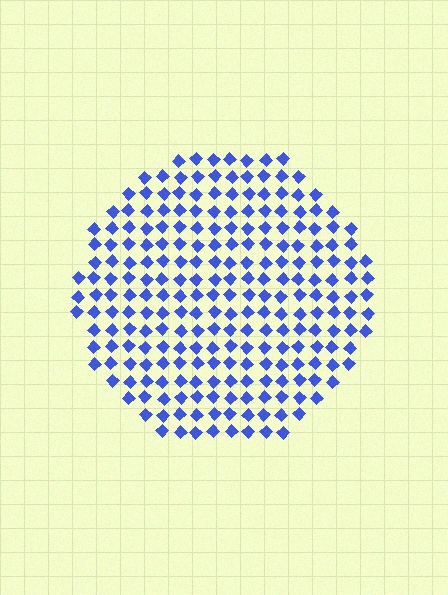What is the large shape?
The large shape is a circle.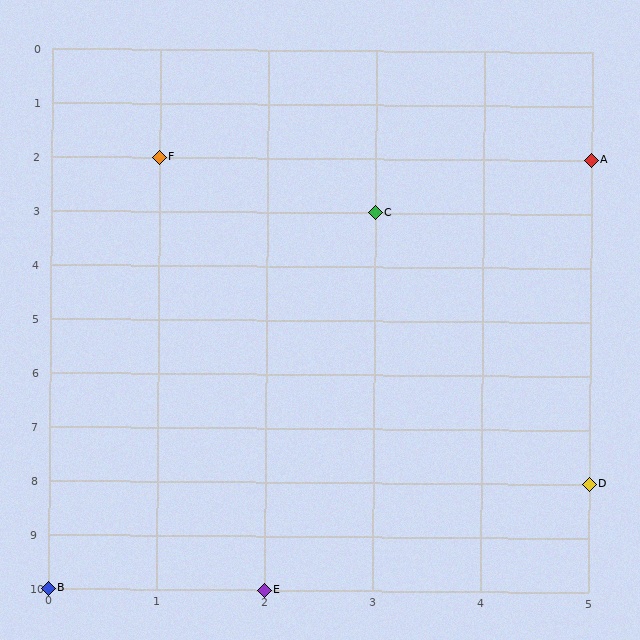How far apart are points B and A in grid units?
Points B and A are 5 columns and 8 rows apart (about 9.4 grid units diagonally).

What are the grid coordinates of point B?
Point B is at grid coordinates (0, 10).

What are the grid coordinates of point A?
Point A is at grid coordinates (5, 2).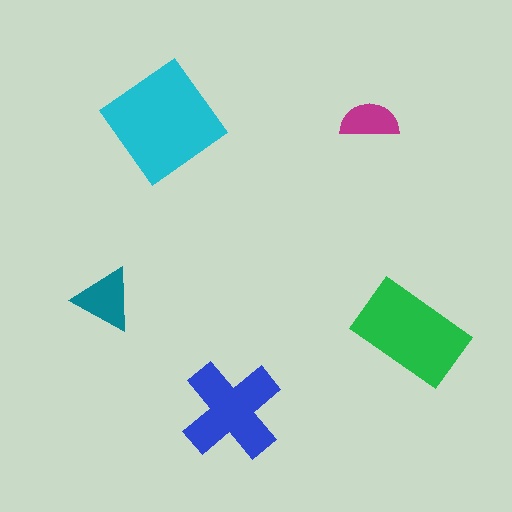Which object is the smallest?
The magenta semicircle.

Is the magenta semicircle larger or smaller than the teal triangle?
Smaller.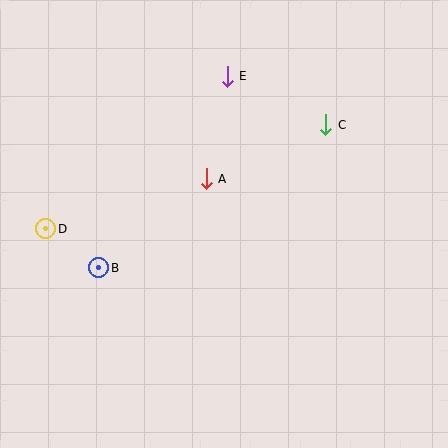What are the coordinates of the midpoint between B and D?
The midpoint between B and D is at (72, 248).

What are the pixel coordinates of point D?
Point D is at (46, 229).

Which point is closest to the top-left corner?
Point D is closest to the top-left corner.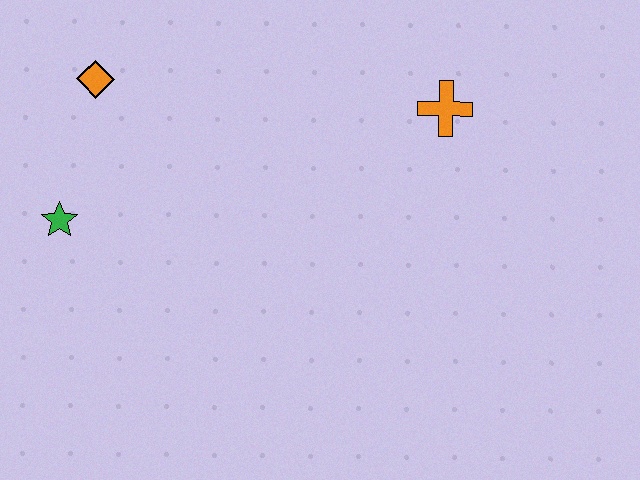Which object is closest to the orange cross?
The orange diamond is closest to the orange cross.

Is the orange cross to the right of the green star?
Yes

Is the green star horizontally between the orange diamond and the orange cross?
No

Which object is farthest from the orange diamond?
The orange cross is farthest from the orange diamond.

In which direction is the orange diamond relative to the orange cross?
The orange diamond is to the left of the orange cross.